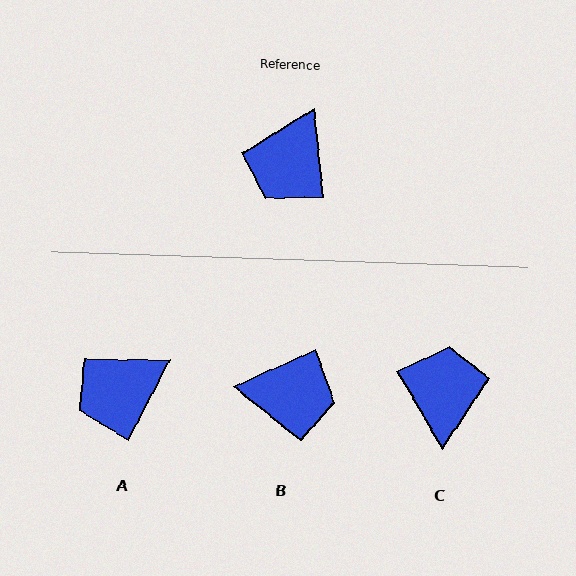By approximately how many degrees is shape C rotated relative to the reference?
Approximately 156 degrees clockwise.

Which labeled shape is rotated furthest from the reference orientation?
C, about 156 degrees away.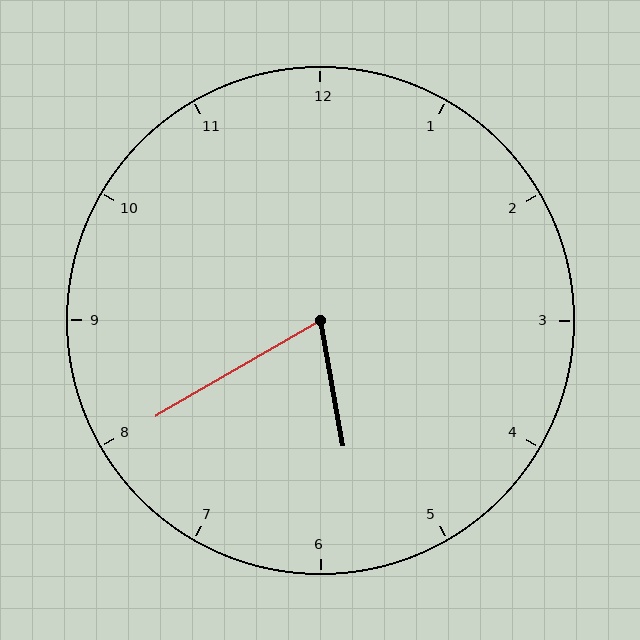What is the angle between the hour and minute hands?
Approximately 70 degrees.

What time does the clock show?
5:40.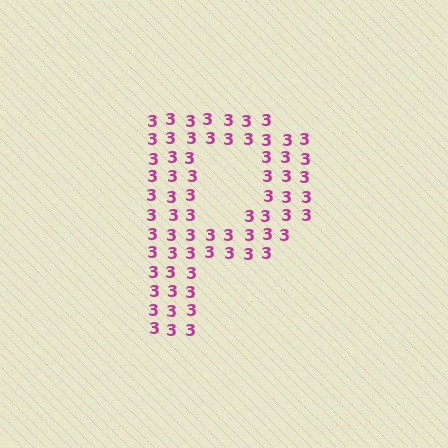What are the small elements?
The small elements are digit 3's.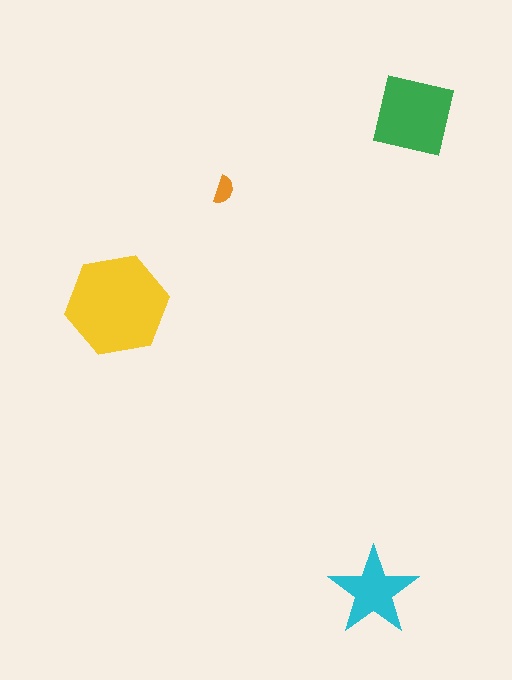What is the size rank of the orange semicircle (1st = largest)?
4th.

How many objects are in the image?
There are 4 objects in the image.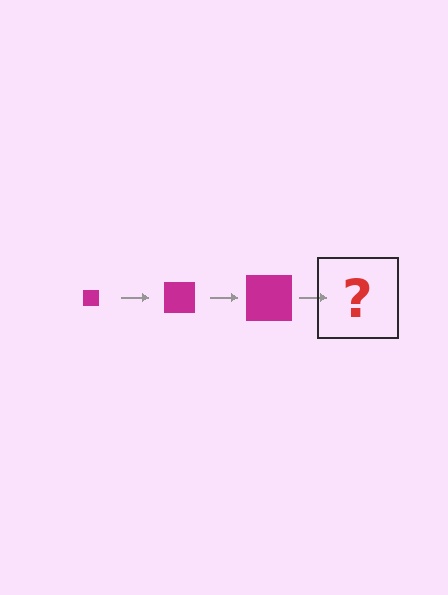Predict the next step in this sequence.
The next step is a magenta square, larger than the previous one.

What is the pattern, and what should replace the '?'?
The pattern is that the square gets progressively larger each step. The '?' should be a magenta square, larger than the previous one.